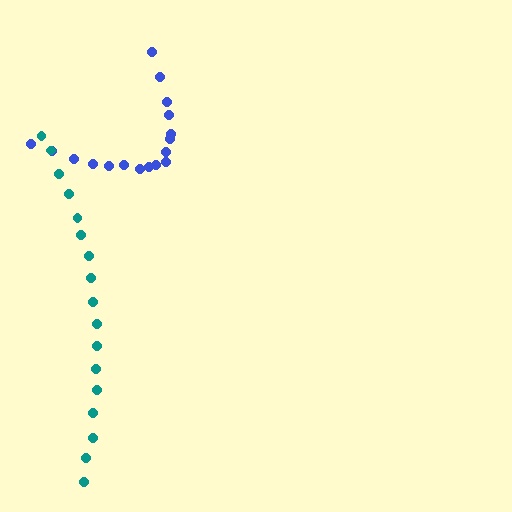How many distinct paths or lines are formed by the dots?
There are 2 distinct paths.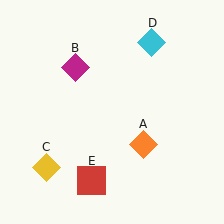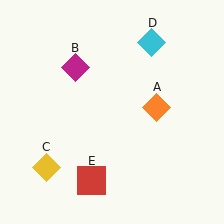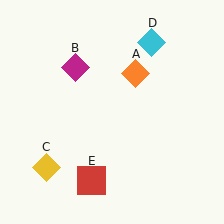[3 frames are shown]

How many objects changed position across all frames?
1 object changed position: orange diamond (object A).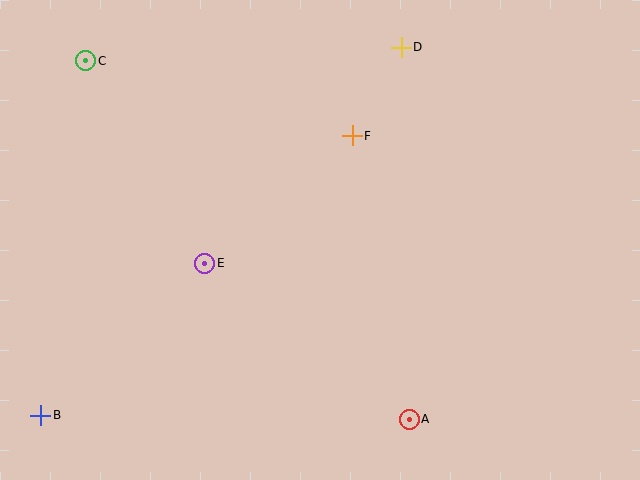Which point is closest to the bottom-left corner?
Point B is closest to the bottom-left corner.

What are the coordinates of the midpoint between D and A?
The midpoint between D and A is at (405, 233).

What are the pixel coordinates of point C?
Point C is at (86, 61).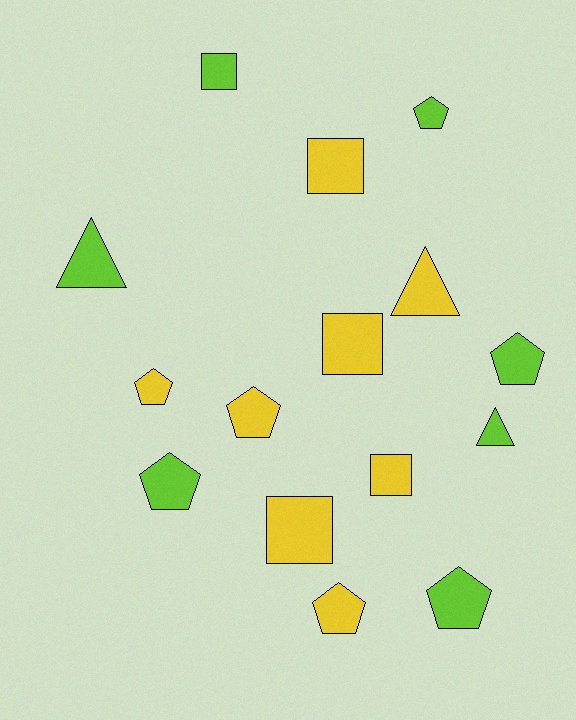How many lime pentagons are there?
There are 4 lime pentagons.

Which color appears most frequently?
Yellow, with 8 objects.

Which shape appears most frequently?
Pentagon, with 7 objects.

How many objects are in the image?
There are 15 objects.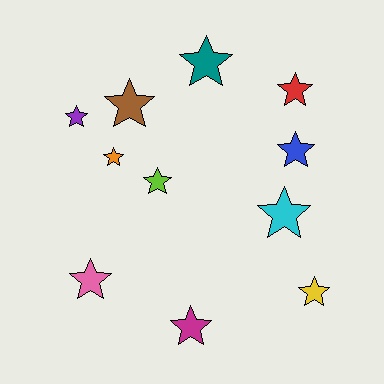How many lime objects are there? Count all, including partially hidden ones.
There is 1 lime object.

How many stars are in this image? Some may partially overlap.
There are 11 stars.